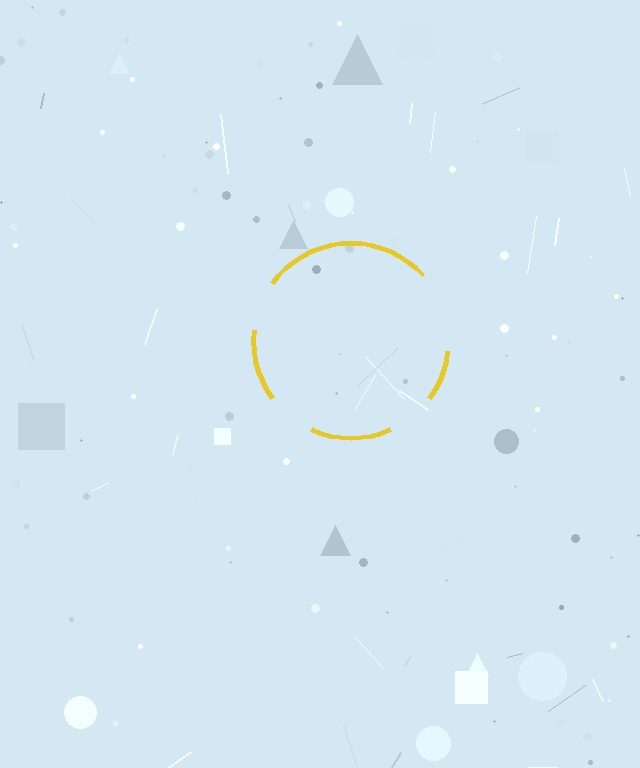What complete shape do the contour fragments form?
The contour fragments form a circle.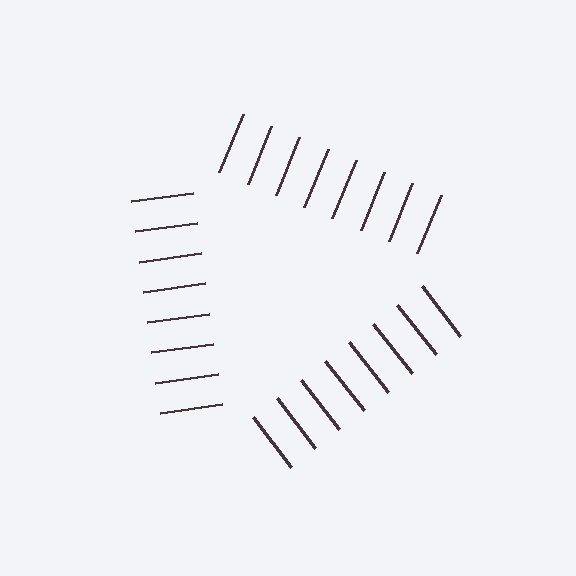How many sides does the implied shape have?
3 sides — the line-ends trace a triangle.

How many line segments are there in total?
24 — 8 along each of the 3 edges.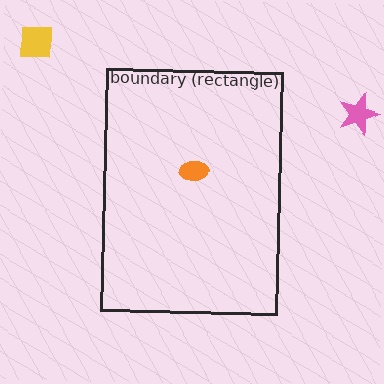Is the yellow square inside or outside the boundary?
Outside.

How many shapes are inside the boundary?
1 inside, 2 outside.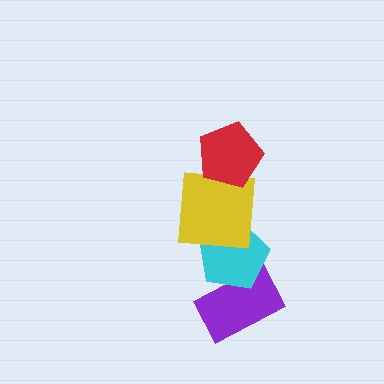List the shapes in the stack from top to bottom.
From top to bottom: the red pentagon, the yellow square, the cyan pentagon, the purple rectangle.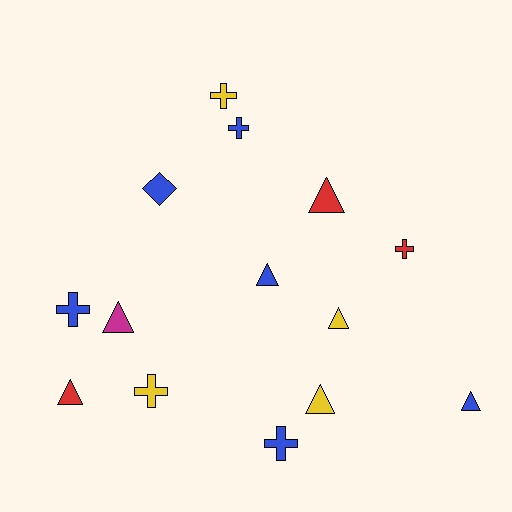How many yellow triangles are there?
There are 2 yellow triangles.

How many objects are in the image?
There are 14 objects.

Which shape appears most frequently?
Triangle, with 7 objects.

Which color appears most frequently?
Blue, with 6 objects.